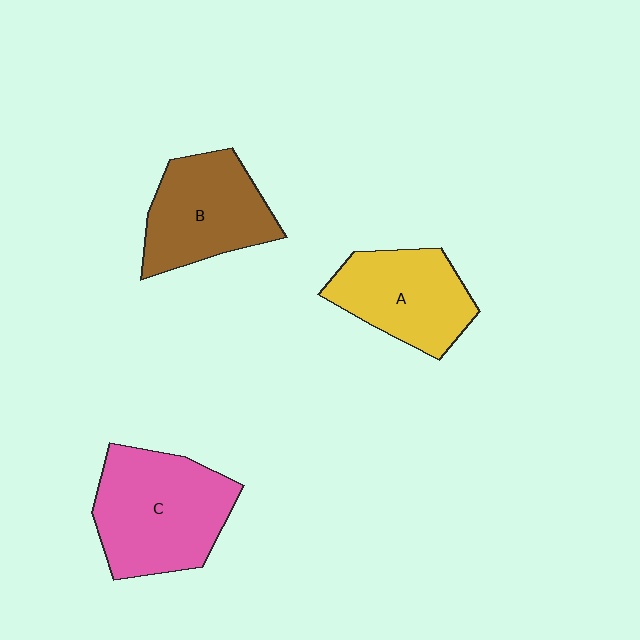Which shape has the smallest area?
Shape A (yellow).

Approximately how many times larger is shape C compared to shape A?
Approximately 1.3 times.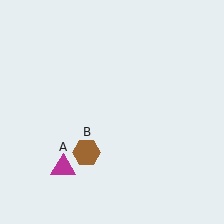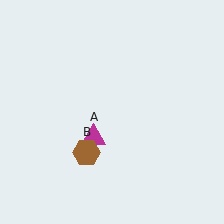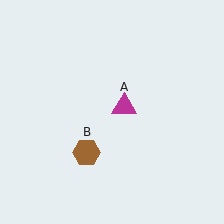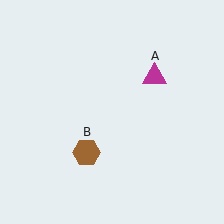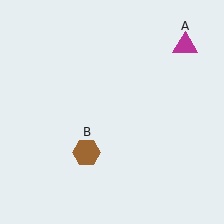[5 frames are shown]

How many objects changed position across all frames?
1 object changed position: magenta triangle (object A).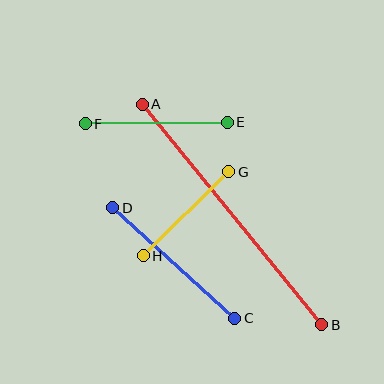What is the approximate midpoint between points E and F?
The midpoint is at approximately (156, 123) pixels.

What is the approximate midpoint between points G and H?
The midpoint is at approximately (186, 214) pixels.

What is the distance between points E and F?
The distance is approximately 142 pixels.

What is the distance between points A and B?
The distance is approximately 284 pixels.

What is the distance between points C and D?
The distance is approximately 165 pixels.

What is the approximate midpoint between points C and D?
The midpoint is at approximately (174, 263) pixels.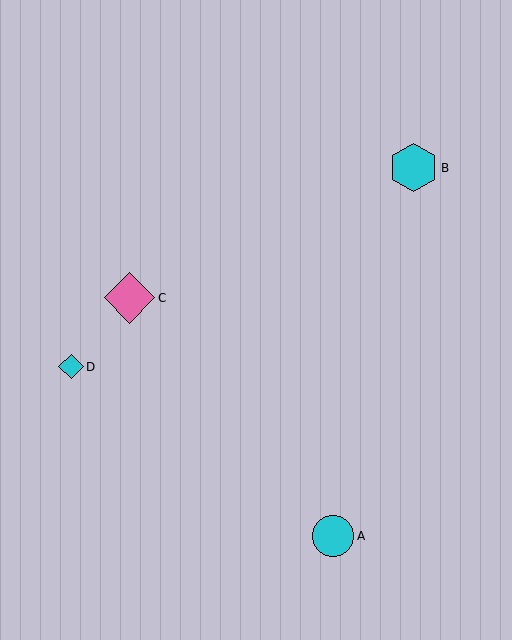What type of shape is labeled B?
Shape B is a cyan hexagon.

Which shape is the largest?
The pink diamond (labeled C) is the largest.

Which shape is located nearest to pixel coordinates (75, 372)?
The cyan diamond (labeled D) at (71, 367) is nearest to that location.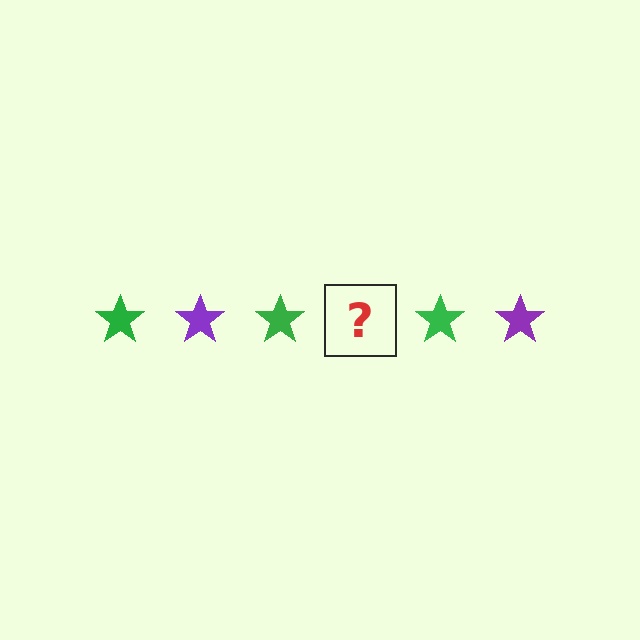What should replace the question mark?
The question mark should be replaced with a purple star.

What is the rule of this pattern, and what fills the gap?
The rule is that the pattern cycles through green, purple stars. The gap should be filled with a purple star.